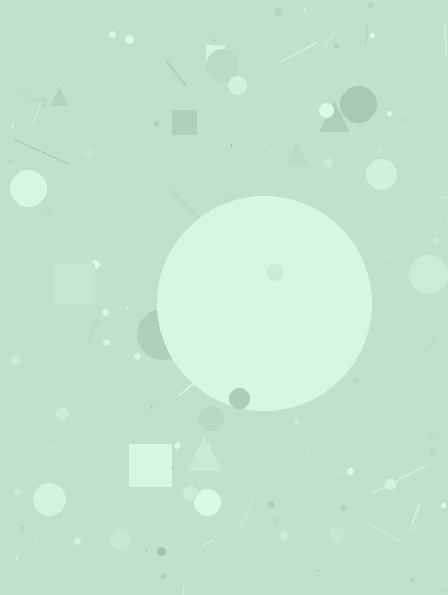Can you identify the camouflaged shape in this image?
The camouflaged shape is a circle.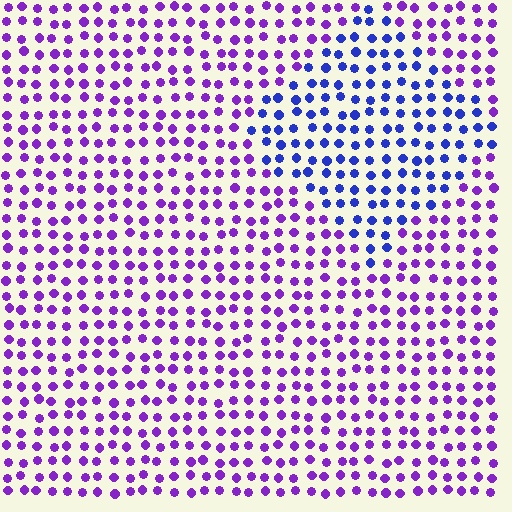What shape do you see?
I see a diamond.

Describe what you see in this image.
The image is filled with small purple elements in a uniform arrangement. A diamond-shaped region is visible where the elements are tinted to a slightly different hue, forming a subtle color boundary.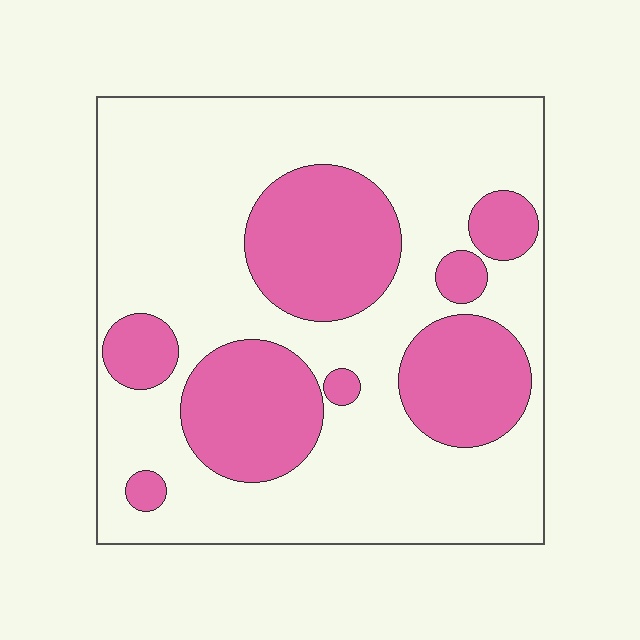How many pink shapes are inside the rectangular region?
8.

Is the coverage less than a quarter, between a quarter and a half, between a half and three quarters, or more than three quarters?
Between a quarter and a half.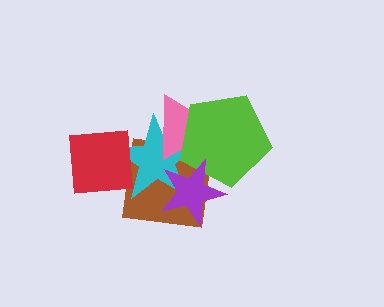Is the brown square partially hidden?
Yes, it is partially covered by another shape.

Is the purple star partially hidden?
No, no other shape covers it.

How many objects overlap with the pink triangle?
4 objects overlap with the pink triangle.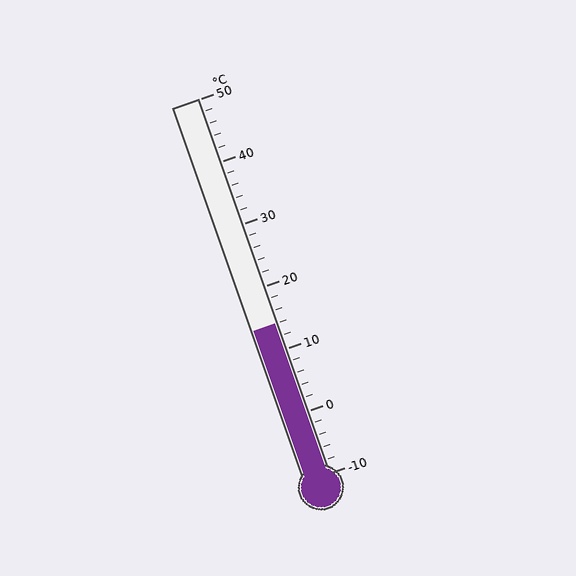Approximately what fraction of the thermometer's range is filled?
The thermometer is filled to approximately 40% of its range.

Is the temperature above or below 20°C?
The temperature is below 20°C.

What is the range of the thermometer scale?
The thermometer scale ranges from -10°C to 50°C.